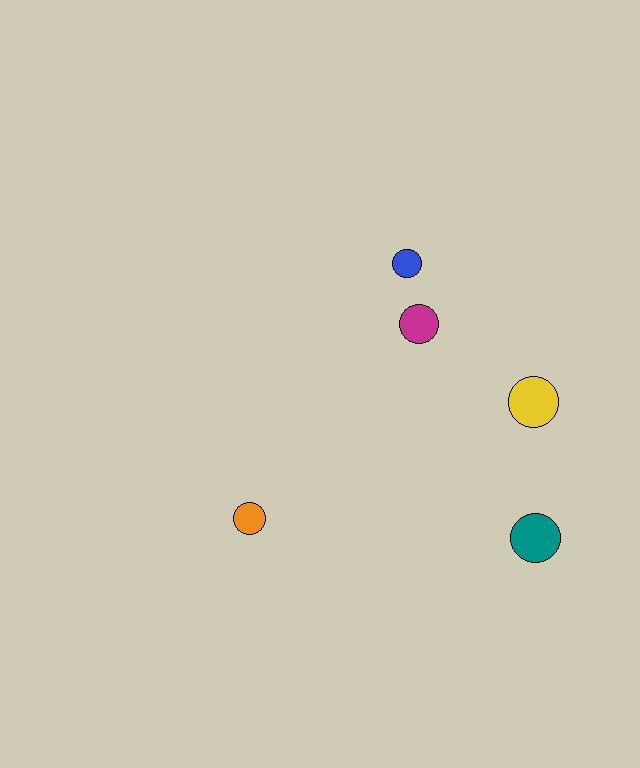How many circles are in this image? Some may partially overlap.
There are 5 circles.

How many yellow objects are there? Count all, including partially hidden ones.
There is 1 yellow object.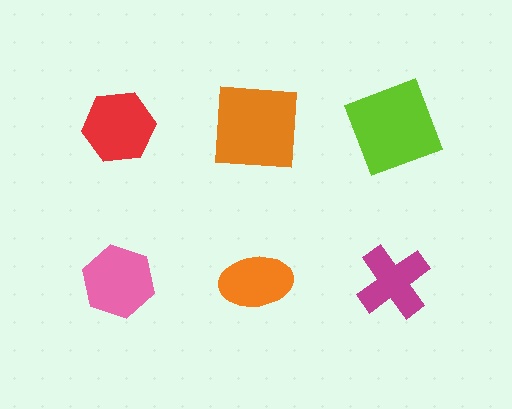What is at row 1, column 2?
An orange square.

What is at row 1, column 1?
A red hexagon.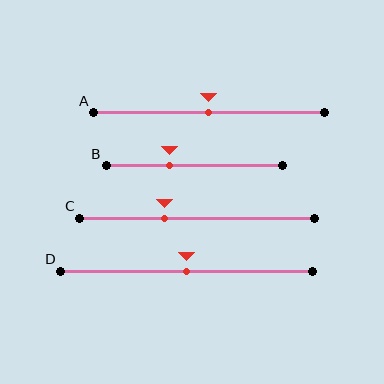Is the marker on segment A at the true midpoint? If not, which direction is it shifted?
Yes, the marker on segment A is at the true midpoint.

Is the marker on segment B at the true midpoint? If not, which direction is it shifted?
No, the marker on segment B is shifted to the left by about 14% of the segment length.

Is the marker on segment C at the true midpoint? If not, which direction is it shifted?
No, the marker on segment C is shifted to the left by about 14% of the segment length.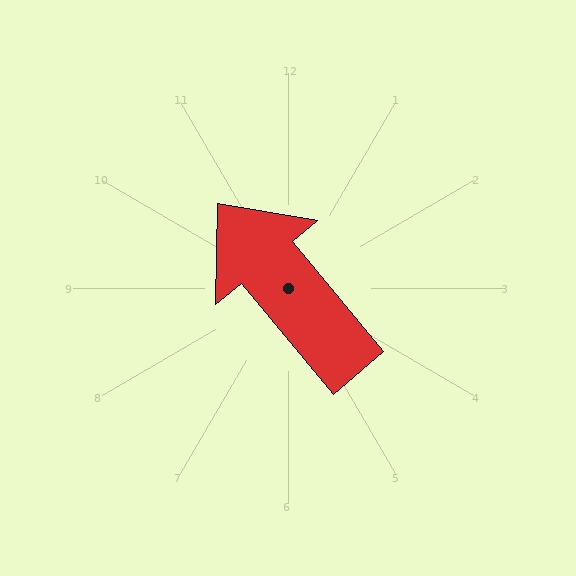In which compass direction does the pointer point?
Northwest.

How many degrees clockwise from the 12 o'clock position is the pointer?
Approximately 320 degrees.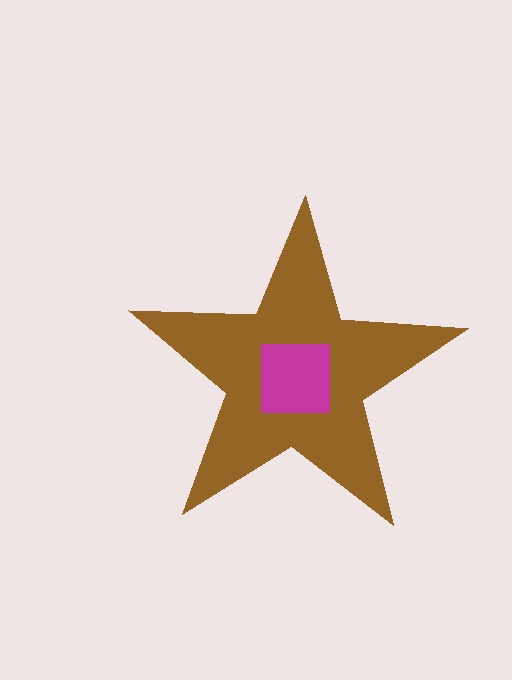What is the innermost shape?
The magenta square.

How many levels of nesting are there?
2.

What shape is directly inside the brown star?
The magenta square.